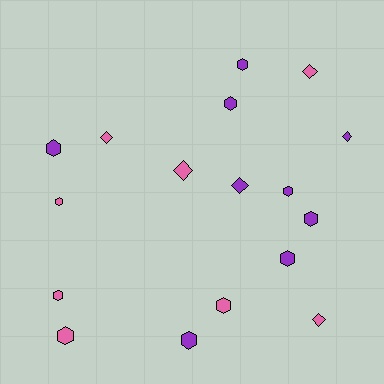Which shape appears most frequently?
Hexagon, with 11 objects.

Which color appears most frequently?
Purple, with 9 objects.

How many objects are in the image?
There are 17 objects.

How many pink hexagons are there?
There are 4 pink hexagons.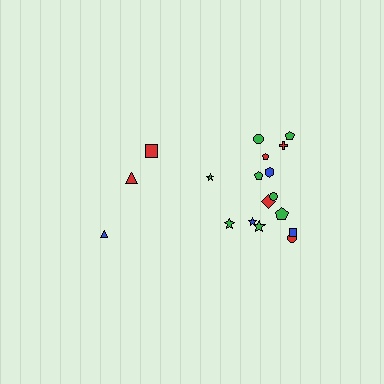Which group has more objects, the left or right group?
The right group.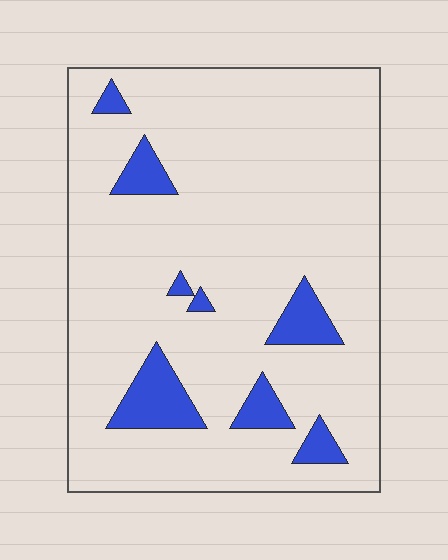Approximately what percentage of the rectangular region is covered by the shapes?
Approximately 10%.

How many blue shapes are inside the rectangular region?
8.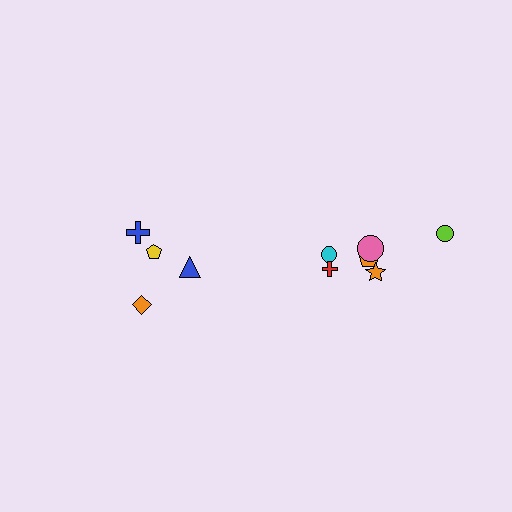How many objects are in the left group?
There are 4 objects.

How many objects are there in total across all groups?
There are 10 objects.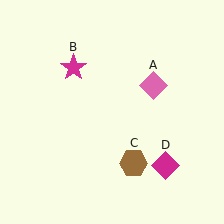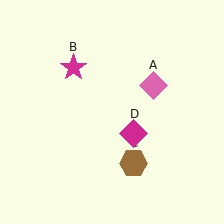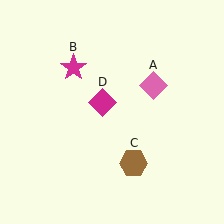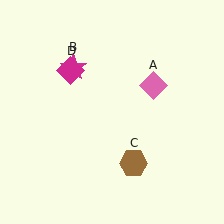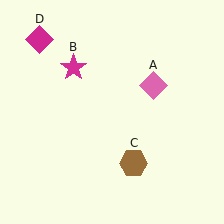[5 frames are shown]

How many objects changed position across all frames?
1 object changed position: magenta diamond (object D).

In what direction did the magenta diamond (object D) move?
The magenta diamond (object D) moved up and to the left.